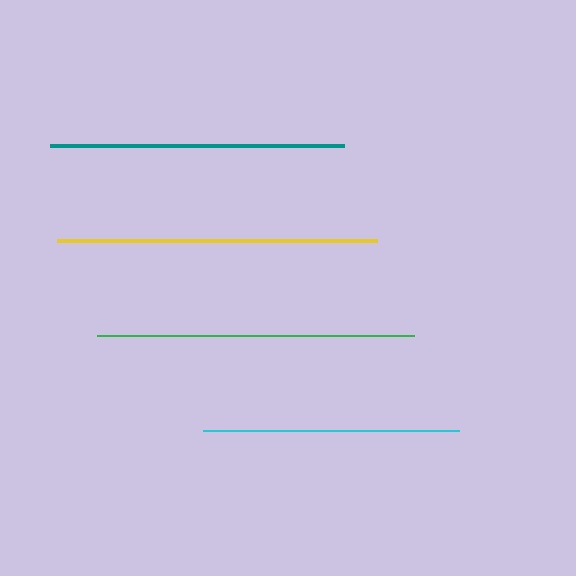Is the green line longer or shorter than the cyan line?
The green line is longer than the cyan line.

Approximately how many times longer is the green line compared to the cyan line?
The green line is approximately 1.2 times the length of the cyan line.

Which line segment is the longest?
The yellow line is the longest at approximately 320 pixels.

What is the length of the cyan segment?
The cyan segment is approximately 256 pixels long.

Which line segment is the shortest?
The cyan line is the shortest at approximately 256 pixels.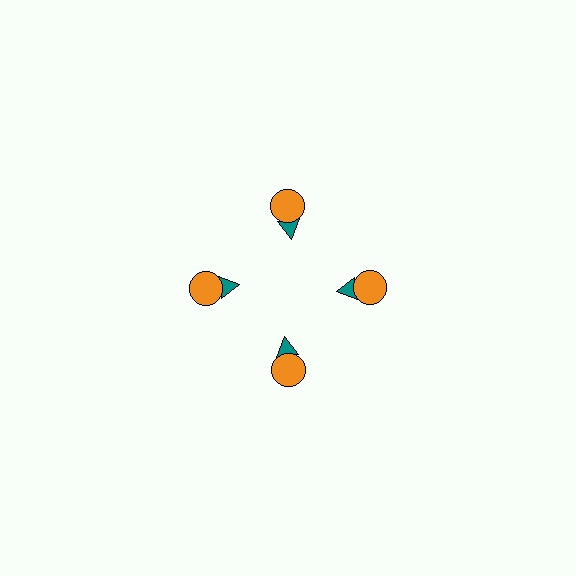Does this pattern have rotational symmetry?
Yes, this pattern has 4-fold rotational symmetry. It looks the same after rotating 90 degrees around the center.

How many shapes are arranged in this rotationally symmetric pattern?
There are 8 shapes, arranged in 4 groups of 2.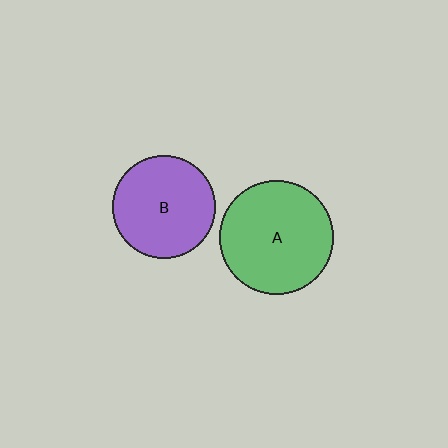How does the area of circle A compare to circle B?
Approximately 1.2 times.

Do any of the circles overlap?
No, none of the circles overlap.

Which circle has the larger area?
Circle A (green).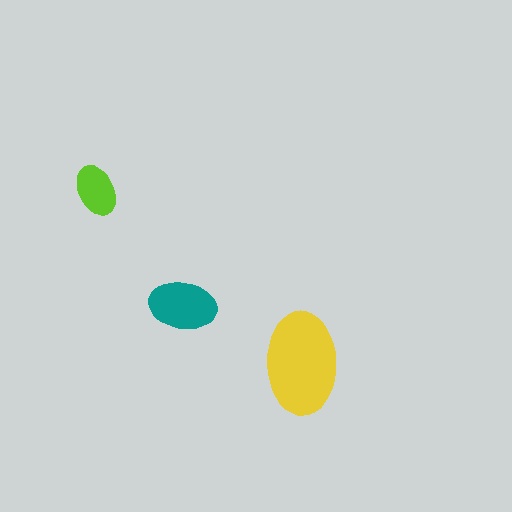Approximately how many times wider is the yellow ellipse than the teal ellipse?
About 1.5 times wider.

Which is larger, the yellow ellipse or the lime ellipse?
The yellow one.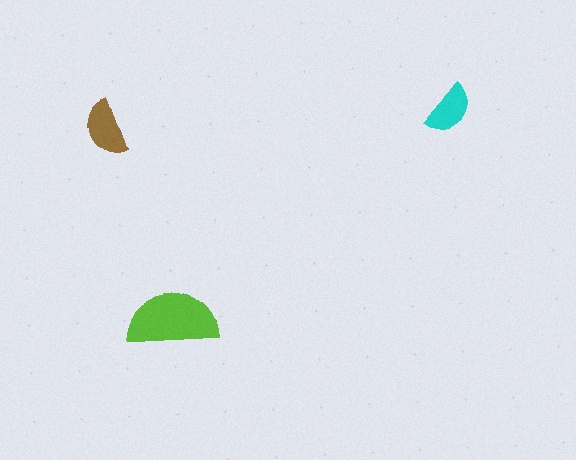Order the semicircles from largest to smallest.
the lime one, the brown one, the cyan one.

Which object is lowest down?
The lime semicircle is bottommost.